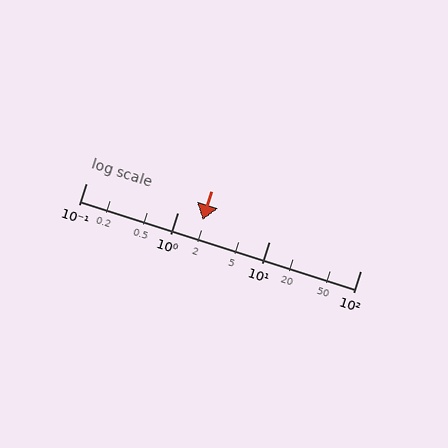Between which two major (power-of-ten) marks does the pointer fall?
The pointer is between 1 and 10.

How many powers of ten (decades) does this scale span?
The scale spans 3 decades, from 0.1 to 100.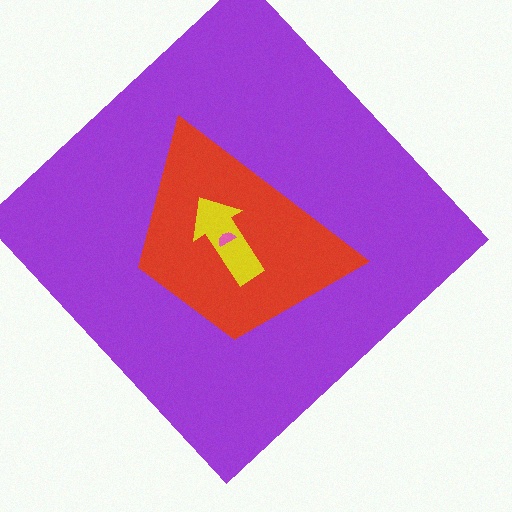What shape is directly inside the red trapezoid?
The yellow arrow.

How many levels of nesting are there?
4.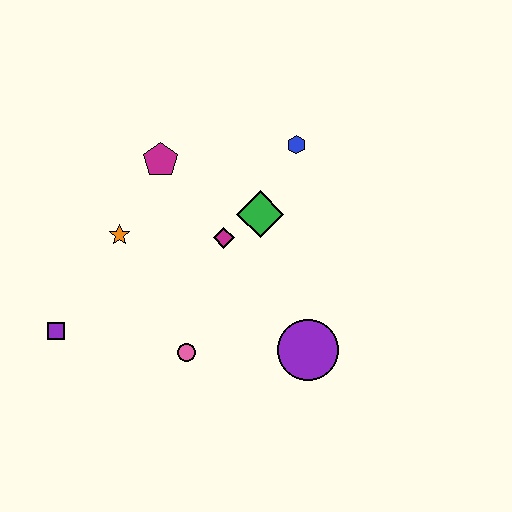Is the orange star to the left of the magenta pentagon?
Yes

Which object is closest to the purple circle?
The pink circle is closest to the purple circle.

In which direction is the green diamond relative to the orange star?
The green diamond is to the right of the orange star.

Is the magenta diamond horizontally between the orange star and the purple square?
No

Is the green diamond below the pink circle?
No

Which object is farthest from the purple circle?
The purple square is farthest from the purple circle.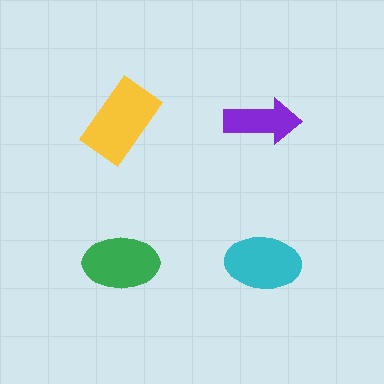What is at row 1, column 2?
A purple arrow.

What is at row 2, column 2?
A cyan ellipse.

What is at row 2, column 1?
A green ellipse.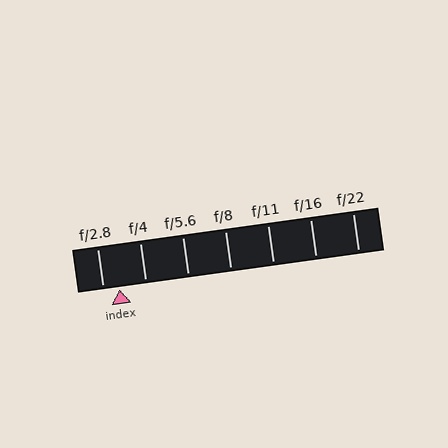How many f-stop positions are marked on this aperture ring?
There are 7 f-stop positions marked.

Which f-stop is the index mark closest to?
The index mark is closest to f/2.8.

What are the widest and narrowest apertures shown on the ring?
The widest aperture shown is f/2.8 and the narrowest is f/22.